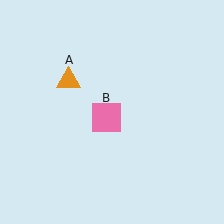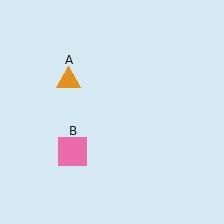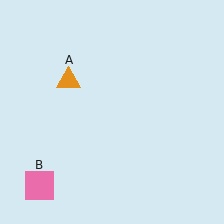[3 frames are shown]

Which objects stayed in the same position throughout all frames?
Orange triangle (object A) remained stationary.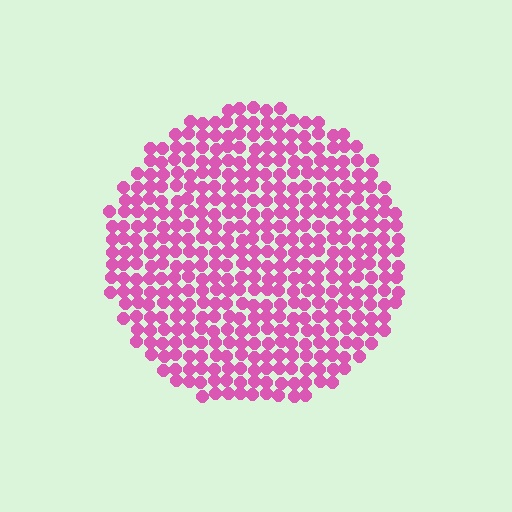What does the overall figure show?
The overall figure shows a circle.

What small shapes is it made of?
It is made of small circles.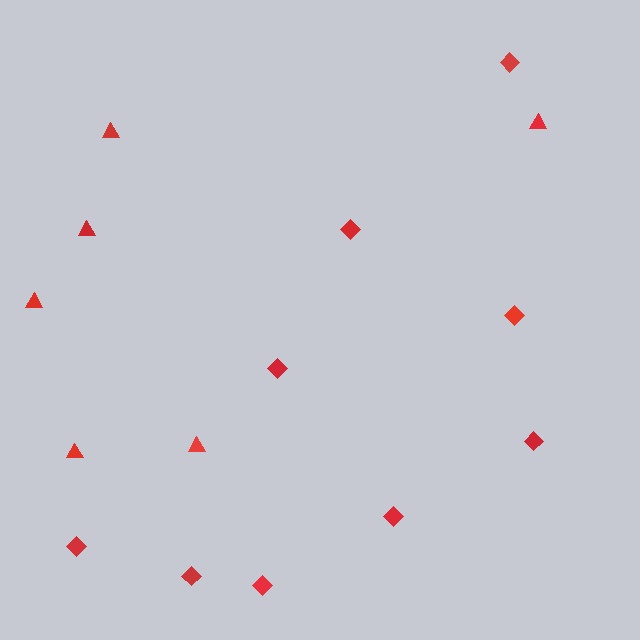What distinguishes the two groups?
There are 2 groups: one group of triangles (6) and one group of diamonds (9).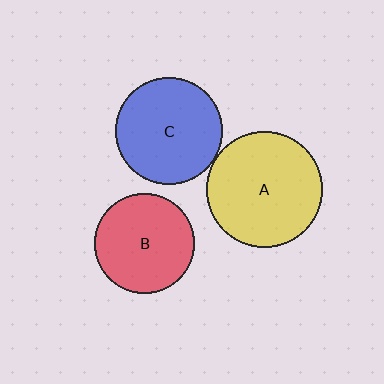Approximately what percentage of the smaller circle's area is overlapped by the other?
Approximately 5%.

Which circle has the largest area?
Circle A (yellow).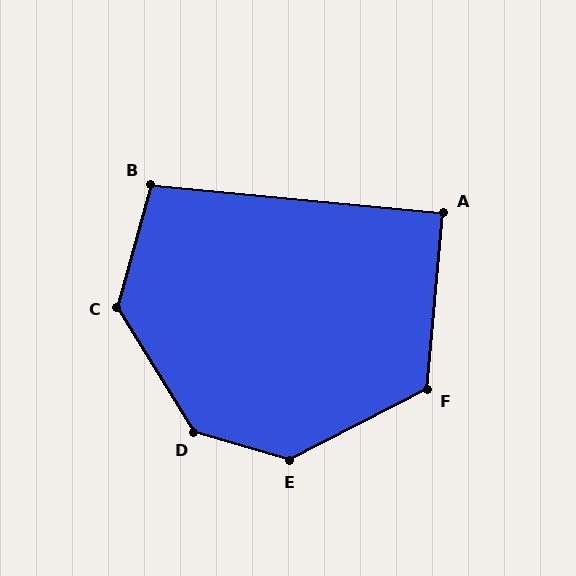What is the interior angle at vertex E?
Approximately 136 degrees (obtuse).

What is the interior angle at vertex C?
Approximately 133 degrees (obtuse).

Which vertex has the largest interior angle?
D, at approximately 138 degrees.